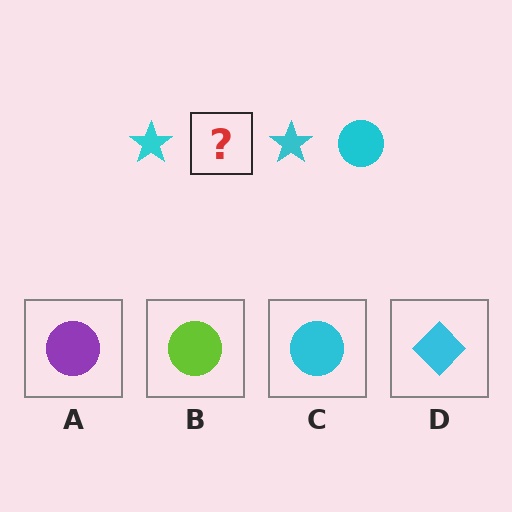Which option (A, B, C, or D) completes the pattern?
C.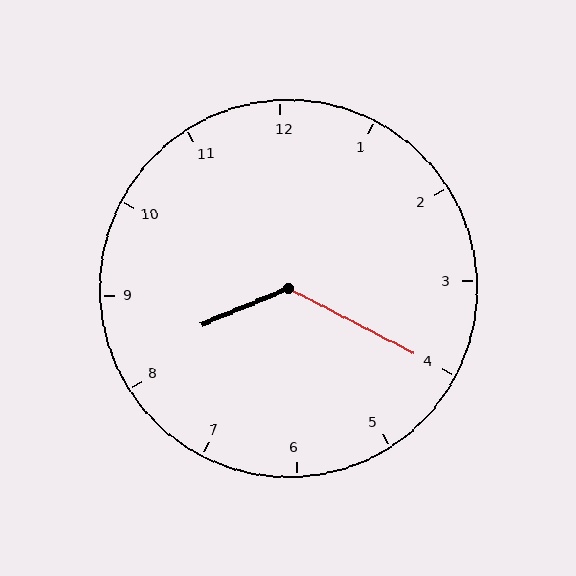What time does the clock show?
8:20.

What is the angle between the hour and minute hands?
Approximately 130 degrees.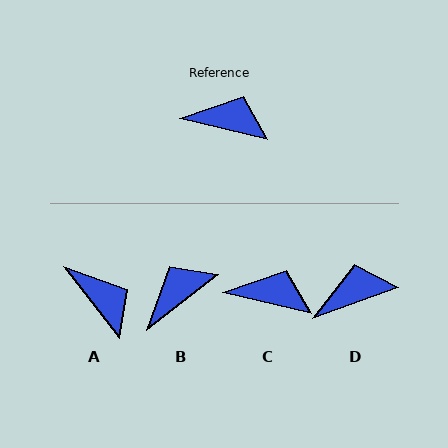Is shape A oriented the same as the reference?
No, it is off by about 38 degrees.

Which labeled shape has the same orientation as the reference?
C.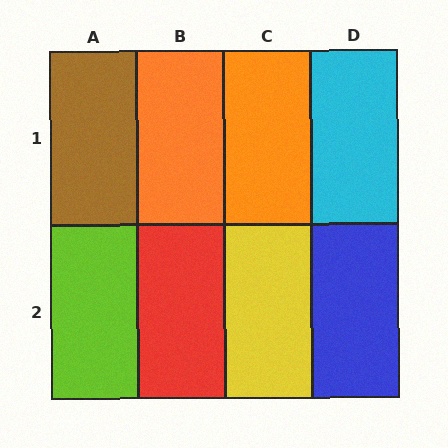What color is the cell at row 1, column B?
Orange.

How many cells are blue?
1 cell is blue.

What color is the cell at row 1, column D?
Cyan.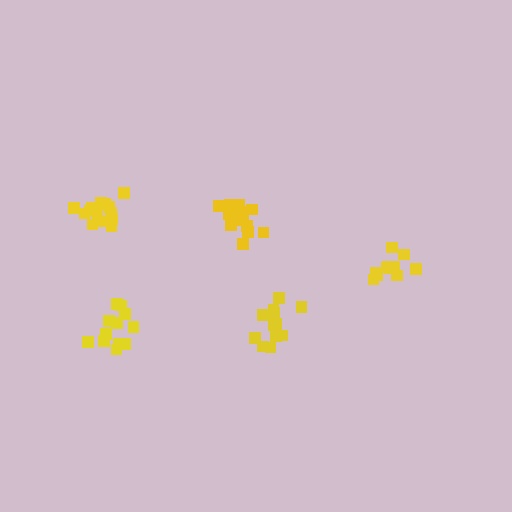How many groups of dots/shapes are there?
There are 5 groups.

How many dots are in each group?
Group 1: 16 dots, Group 2: 12 dots, Group 3: 17 dots, Group 4: 12 dots, Group 5: 12 dots (69 total).